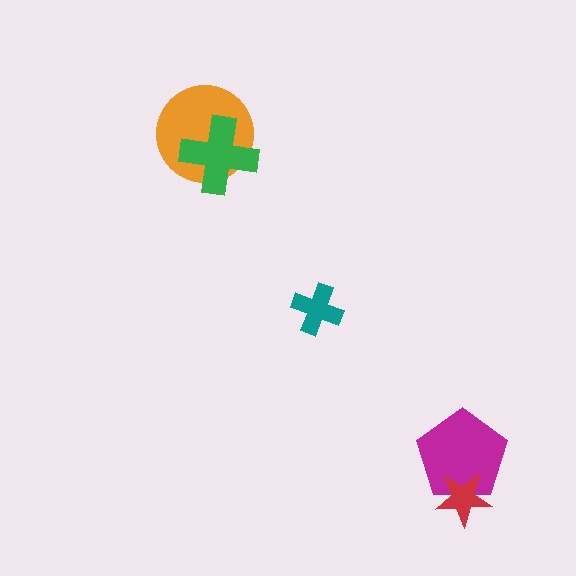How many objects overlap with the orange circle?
1 object overlaps with the orange circle.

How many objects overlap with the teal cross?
0 objects overlap with the teal cross.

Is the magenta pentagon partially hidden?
Yes, it is partially covered by another shape.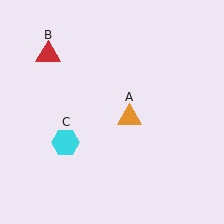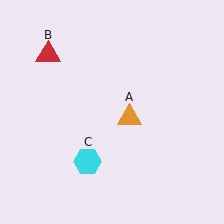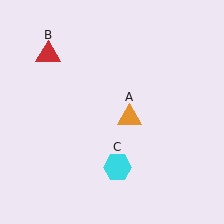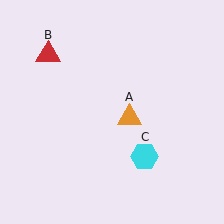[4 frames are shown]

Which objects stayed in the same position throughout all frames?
Orange triangle (object A) and red triangle (object B) remained stationary.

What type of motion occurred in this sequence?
The cyan hexagon (object C) rotated counterclockwise around the center of the scene.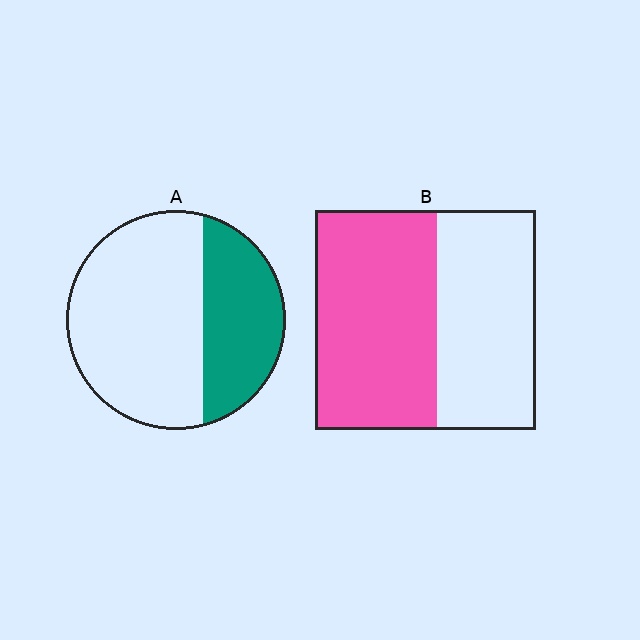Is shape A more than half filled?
No.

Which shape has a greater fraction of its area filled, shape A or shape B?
Shape B.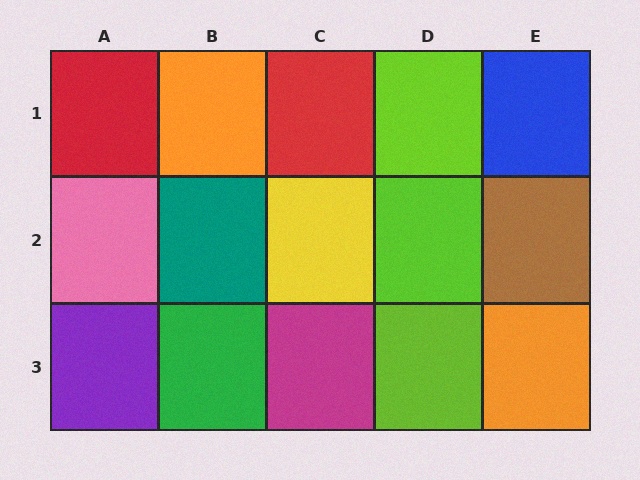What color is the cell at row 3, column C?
Magenta.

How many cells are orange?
2 cells are orange.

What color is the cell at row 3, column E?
Orange.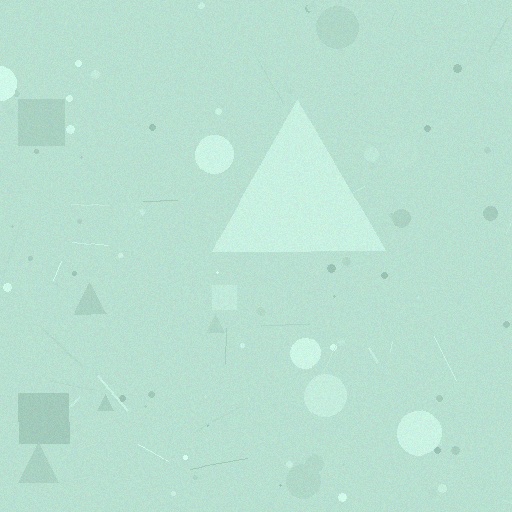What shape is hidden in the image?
A triangle is hidden in the image.